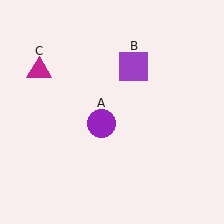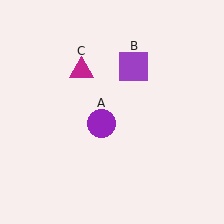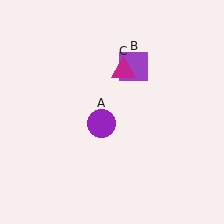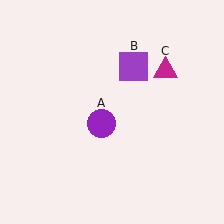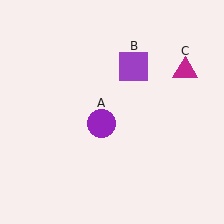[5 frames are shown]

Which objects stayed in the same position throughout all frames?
Purple circle (object A) and purple square (object B) remained stationary.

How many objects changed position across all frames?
1 object changed position: magenta triangle (object C).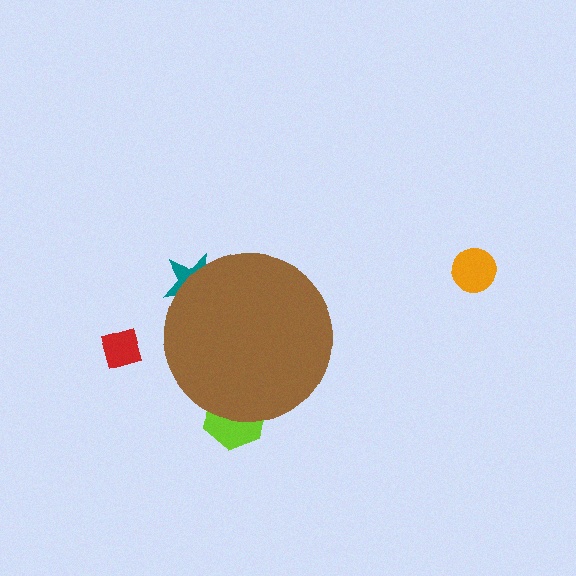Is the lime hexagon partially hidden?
Yes, the lime hexagon is partially hidden behind the brown circle.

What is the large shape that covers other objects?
A brown circle.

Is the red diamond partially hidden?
No, the red diamond is fully visible.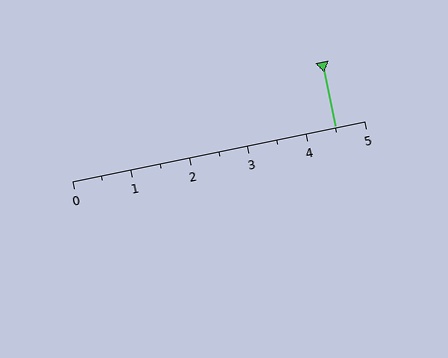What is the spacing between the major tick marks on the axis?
The major ticks are spaced 1 apart.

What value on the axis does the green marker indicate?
The marker indicates approximately 4.5.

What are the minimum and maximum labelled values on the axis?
The axis runs from 0 to 5.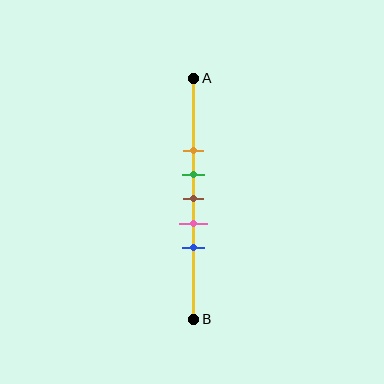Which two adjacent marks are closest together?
The green and brown marks are the closest adjacent pair.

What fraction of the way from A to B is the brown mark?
The brown mark is approximately 50% (0.5) of the way from A to B.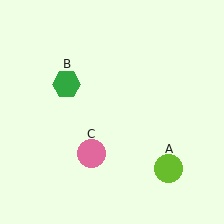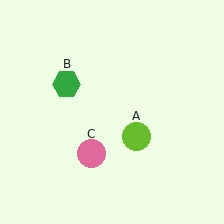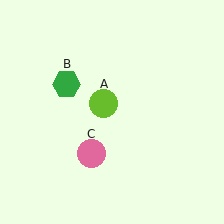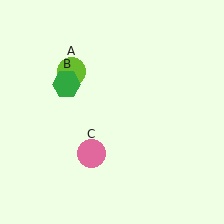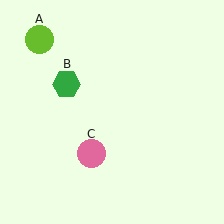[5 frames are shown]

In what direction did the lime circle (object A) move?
The lime circle (object A) moved up and to the left.